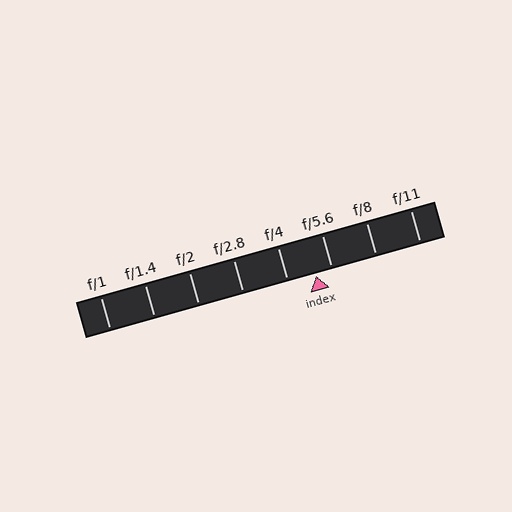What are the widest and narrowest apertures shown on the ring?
The widest aperture shown is f/1 and the narrowest is f/11.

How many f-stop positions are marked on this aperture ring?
There are 8 f-stop positions marked.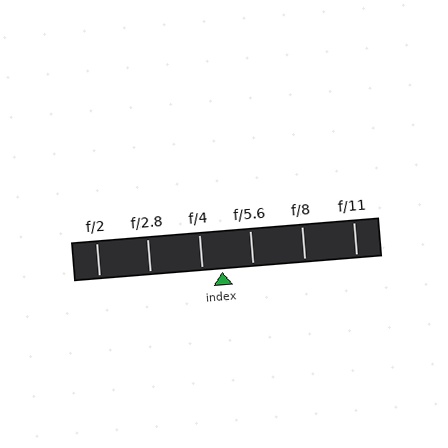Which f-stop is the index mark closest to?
The index mark is closest to f/4.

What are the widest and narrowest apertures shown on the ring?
The widest aperture shown is f/2 and the narrowest is f/11.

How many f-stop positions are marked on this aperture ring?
There are 6 f-stop positions marked.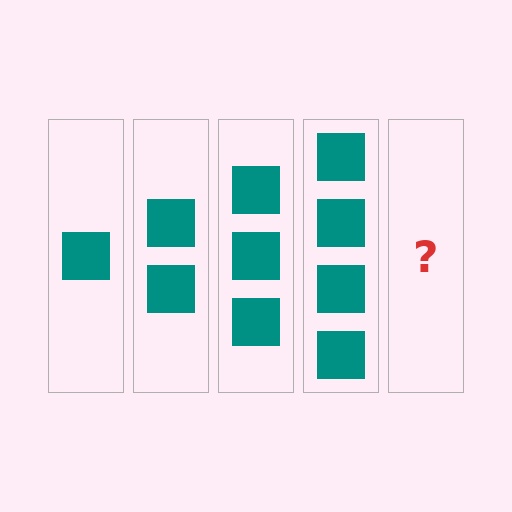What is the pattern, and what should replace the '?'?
The pattern is that each step adds one more square. The '?' should be 5 squares.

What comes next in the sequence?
The next element should be 5 squares.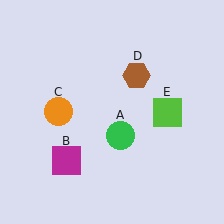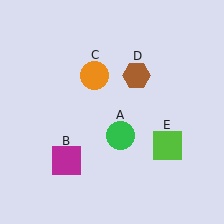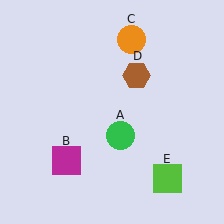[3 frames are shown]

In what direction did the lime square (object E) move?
The lime square (object E) moved down.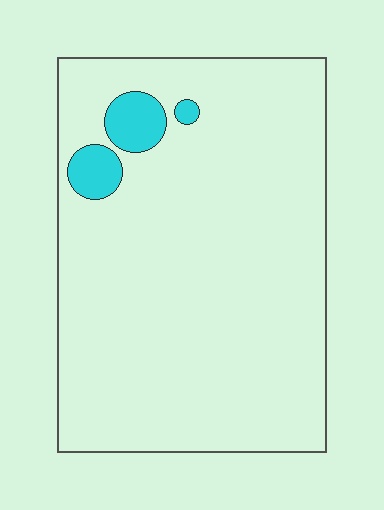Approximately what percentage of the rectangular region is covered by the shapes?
Approximately 5%.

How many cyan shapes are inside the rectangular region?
3.